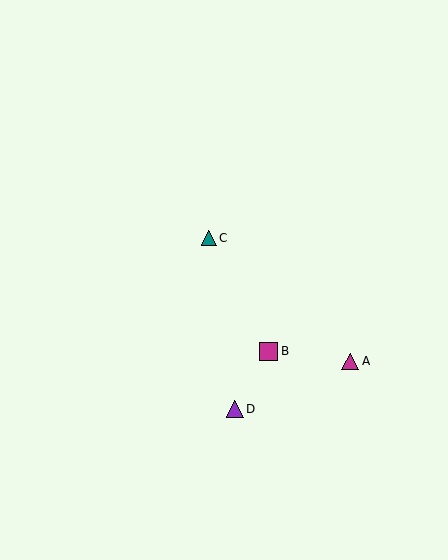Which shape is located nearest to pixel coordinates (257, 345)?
The magenta square (labeled B) at (269, 351) is nearest to that location.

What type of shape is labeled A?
Shape A is a magenta triangle.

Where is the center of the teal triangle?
The center of the teal triangle is at (209, 238).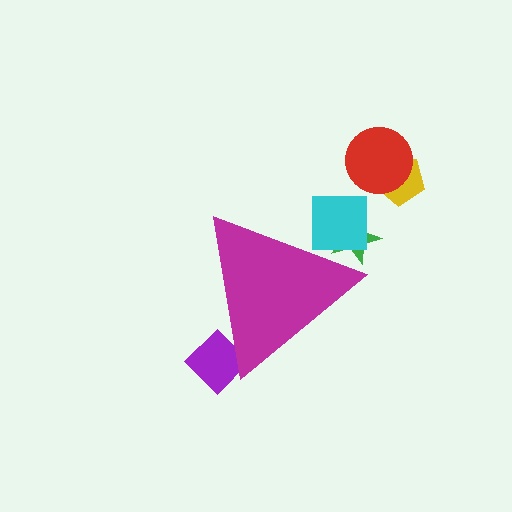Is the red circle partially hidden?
No, the red circle is fully visible.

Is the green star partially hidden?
Yes, the green star is partially hidden behind the magenta triangle.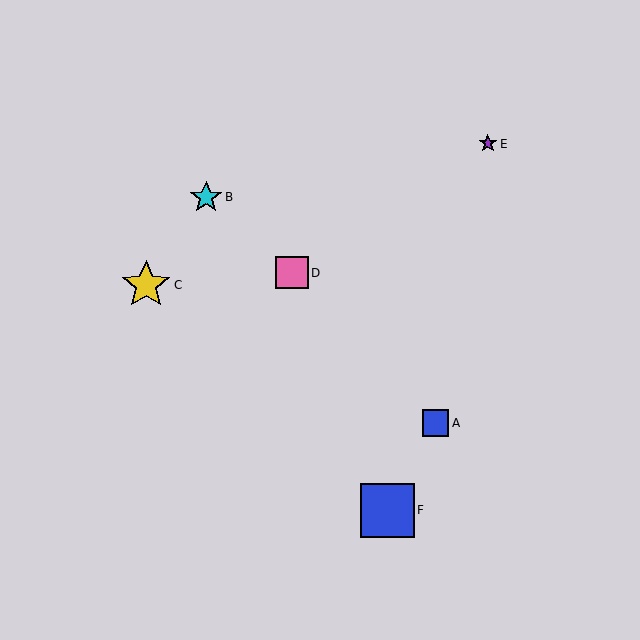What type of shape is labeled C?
Shape C is a yellow star.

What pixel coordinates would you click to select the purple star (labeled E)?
Click at (488, 144) to select the purple star E.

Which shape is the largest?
The blue square (labeled F) is the largest.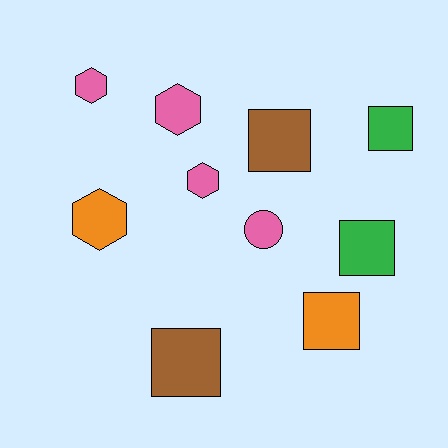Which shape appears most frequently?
Square, with 5 objects.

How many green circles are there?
There are no green circles.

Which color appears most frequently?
Pink, with 4 objects.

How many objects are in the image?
There are 10 objects.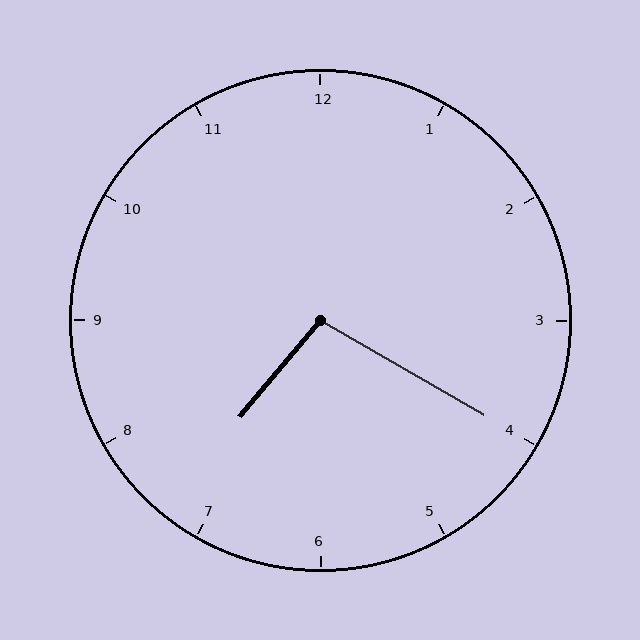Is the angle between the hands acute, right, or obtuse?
It is obtuse.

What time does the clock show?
7:20.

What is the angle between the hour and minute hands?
Approximately 100 degrees.